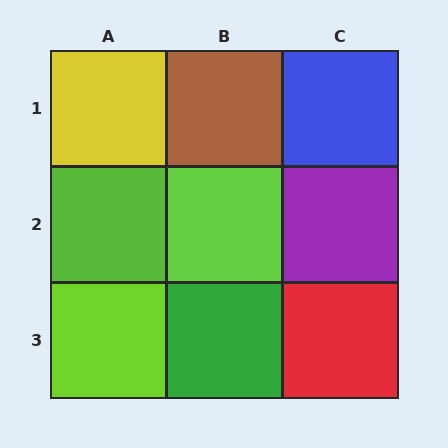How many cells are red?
1 cell is red.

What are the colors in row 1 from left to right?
Yellow, brown, blue.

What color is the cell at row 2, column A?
Lime.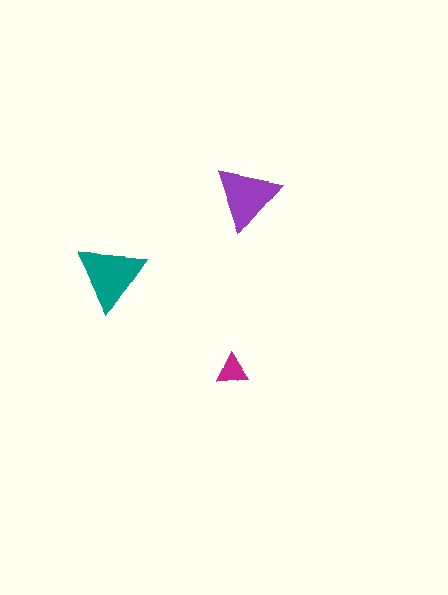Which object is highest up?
The purple triangle is topmost.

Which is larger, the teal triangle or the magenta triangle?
The teal one.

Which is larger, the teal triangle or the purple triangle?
The teal one.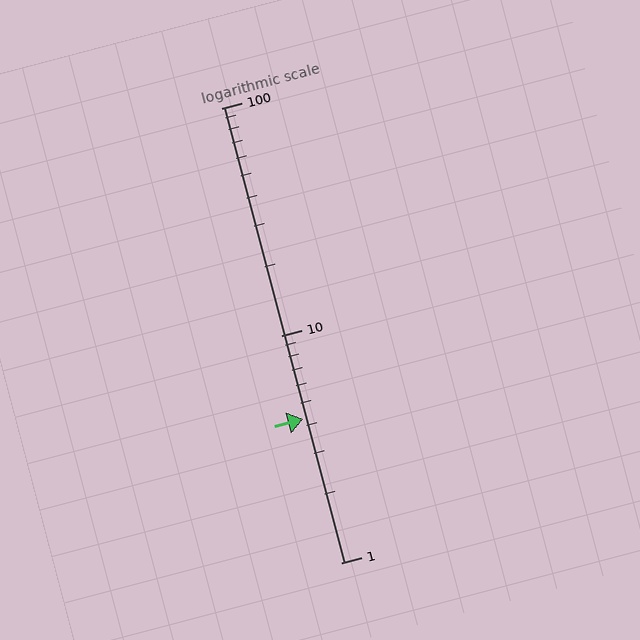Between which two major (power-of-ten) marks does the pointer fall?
The pointer is between 1 and 10.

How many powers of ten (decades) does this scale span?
The scale spans 2 decades, from 1 to 100.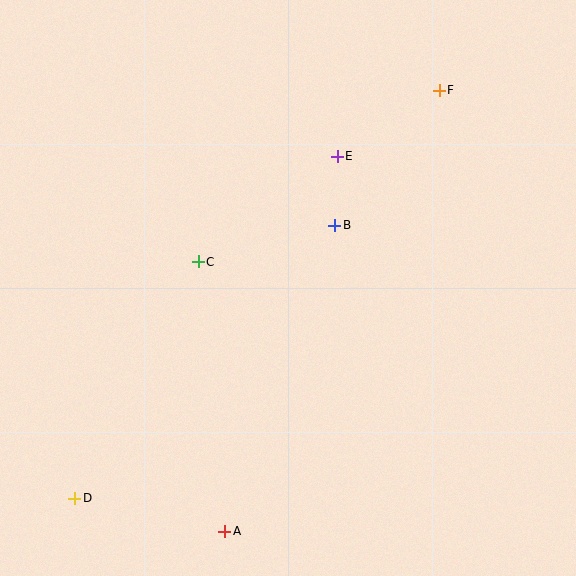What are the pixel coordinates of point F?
Point F is at (439, 90).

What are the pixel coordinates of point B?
Point B is at (335, 225).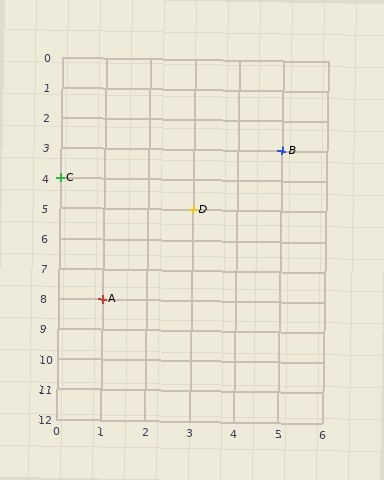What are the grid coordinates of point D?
Point D is at grid coordinates (3, 5).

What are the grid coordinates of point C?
Point C is at grid coordinates (0, 4).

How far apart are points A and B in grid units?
Points A and B are 4 columns and 5 rows apart (about 6.4 grid units diagonally).